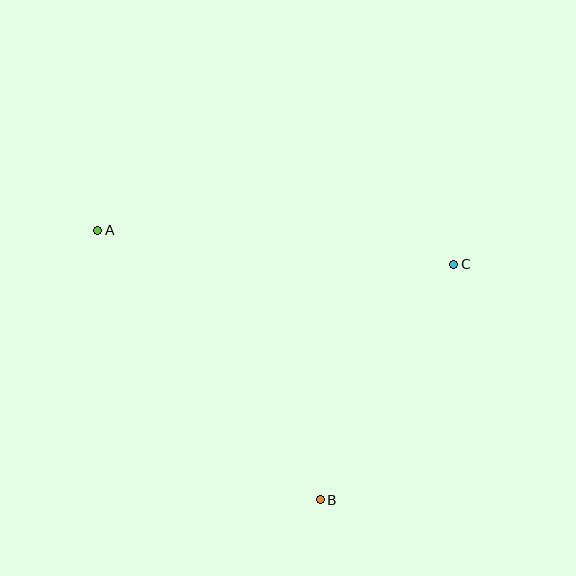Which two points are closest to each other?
Points B and C are closest to each other.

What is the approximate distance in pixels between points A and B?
The distance between A and B is approximately 349 pixels.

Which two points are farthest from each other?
Points A and C are farthest from each other.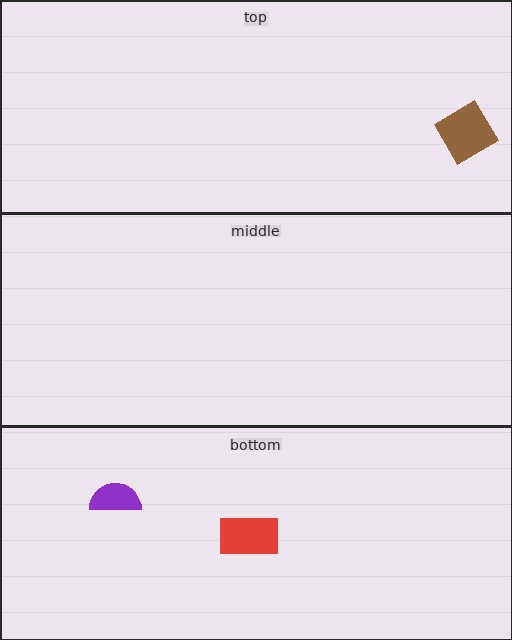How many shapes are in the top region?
1.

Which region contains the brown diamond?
The top region.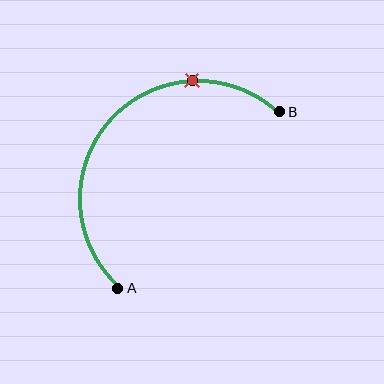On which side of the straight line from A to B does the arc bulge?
The arc bulges above and to the left of the straight line connecting A and B.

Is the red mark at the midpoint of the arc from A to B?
No. The red mark lies on the arc but is closer to endpoint B. The arc midpoint would be at the point on the curve equidistant along the arc from both A and B.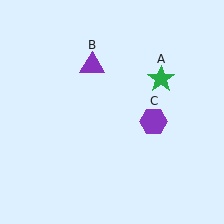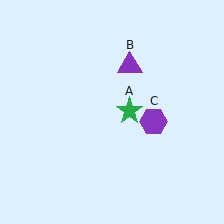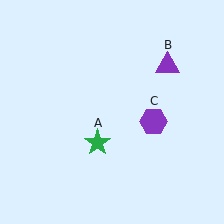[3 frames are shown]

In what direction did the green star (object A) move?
The green star (object A) moved down and to the left.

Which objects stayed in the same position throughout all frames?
Purple hexagon (object C) remained stationary.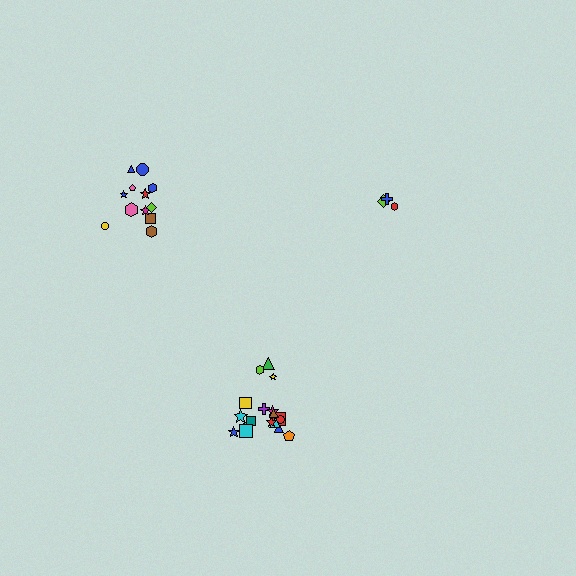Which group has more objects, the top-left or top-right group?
The top-left group.